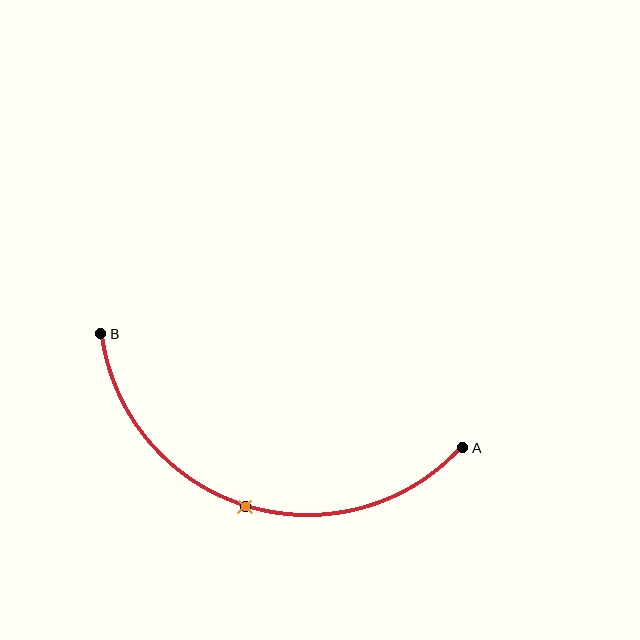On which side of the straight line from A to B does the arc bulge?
The arc bulges below the straight line connecting A and B.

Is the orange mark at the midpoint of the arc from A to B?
Yes. The orange mark lies on the arc at equal arc-length from both A and B — it is the arc midpoint.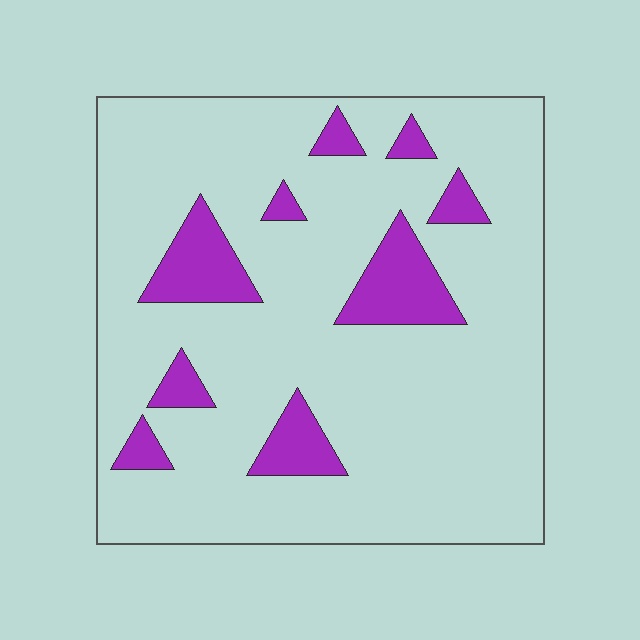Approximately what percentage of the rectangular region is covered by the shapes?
Approximately 15%.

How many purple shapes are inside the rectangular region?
9.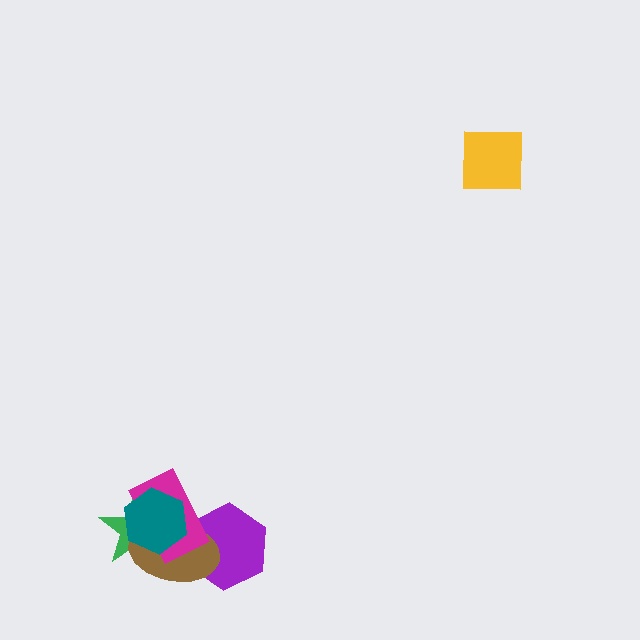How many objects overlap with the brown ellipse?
4 objects overlap with the brown ellipse.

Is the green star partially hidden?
Yes, it is partially covered by another shape.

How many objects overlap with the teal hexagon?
3 objects overlap with the teal hexagon.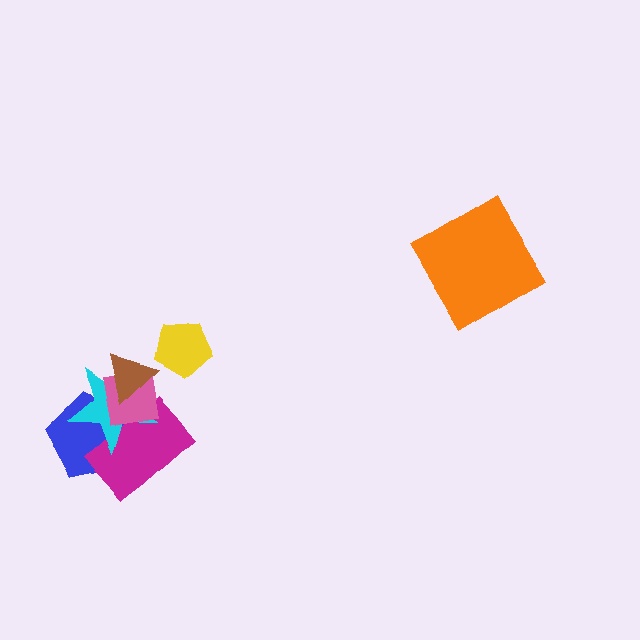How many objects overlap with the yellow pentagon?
0 objects overlap with the yellow pentagon.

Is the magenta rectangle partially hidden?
Yes, it is partially covered by another shape.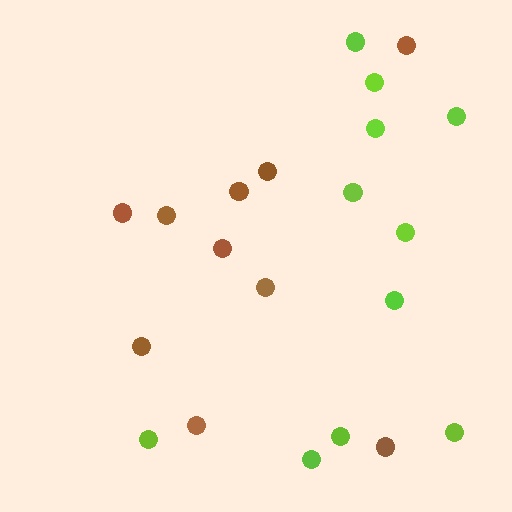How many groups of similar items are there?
There are 2 groups: one group of brown circles (10) and one group of lime circles (11).